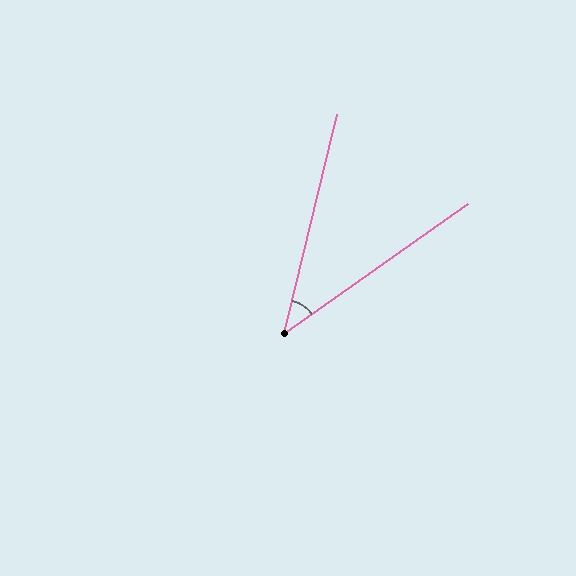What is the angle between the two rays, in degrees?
Approximately 41 degrees.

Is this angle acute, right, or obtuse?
It is acute.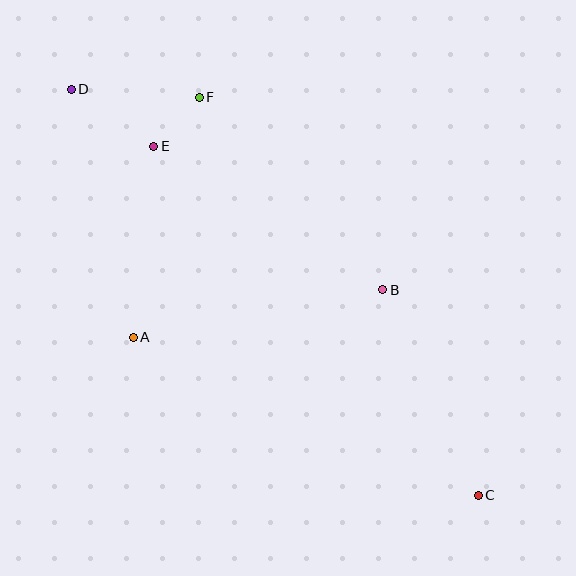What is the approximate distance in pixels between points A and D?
The distance between A and D is approximately 256 pixels.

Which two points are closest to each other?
Points E and F are closest to each other.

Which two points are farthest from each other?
Points C and D are farthest from each other.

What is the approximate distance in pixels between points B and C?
The distance between B and C is approximately 227 pixels.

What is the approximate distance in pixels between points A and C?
The distance between A and C is approximately 379 pixels.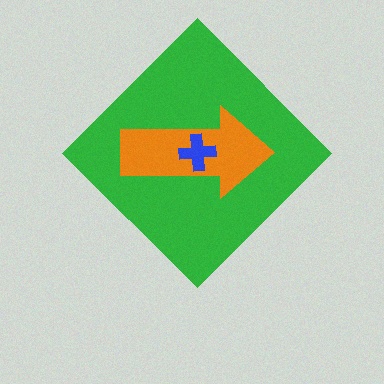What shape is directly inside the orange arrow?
The blue cross.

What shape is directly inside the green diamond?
The orange arrow.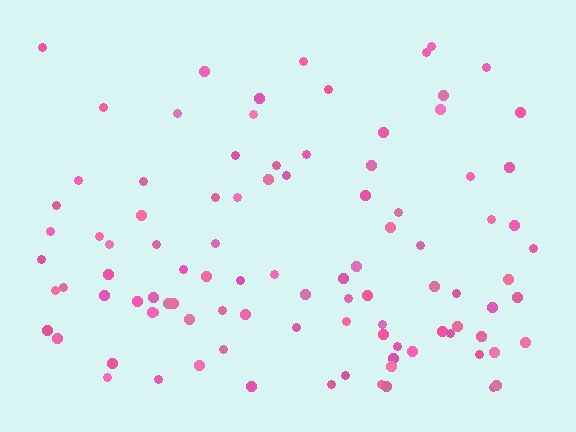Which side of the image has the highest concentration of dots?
The bottom.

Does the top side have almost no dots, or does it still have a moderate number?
Still a moderate number, just noticeably fewer than the bottom.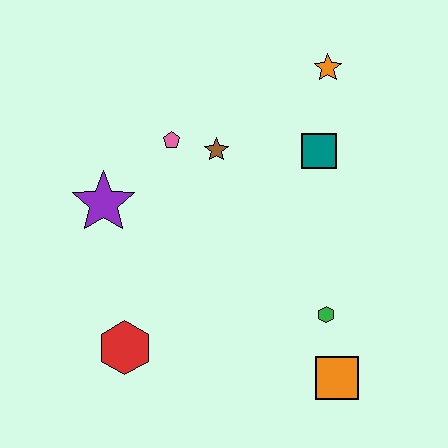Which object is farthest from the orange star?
The red hexagon is farthest from the orange star.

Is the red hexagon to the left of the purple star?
No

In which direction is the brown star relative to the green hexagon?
The brown star is above the green hexagon.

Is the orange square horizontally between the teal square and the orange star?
No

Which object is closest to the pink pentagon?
The brown star is closest to the pink pentagon.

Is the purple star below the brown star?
Yes